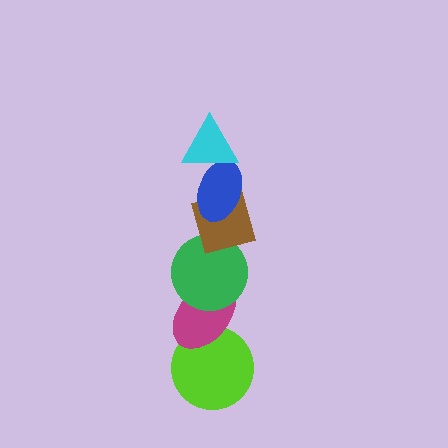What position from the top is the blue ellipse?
The blue ellipse is 2nd from the top.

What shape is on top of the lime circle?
The magenta ellipse is on top of the lime circle.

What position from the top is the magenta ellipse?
The magenta ellipse is 5th from the top.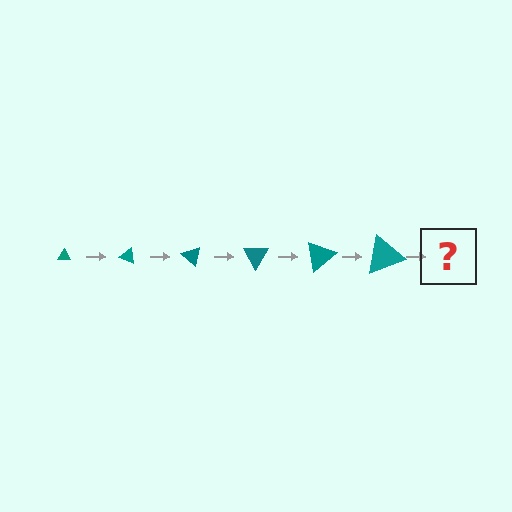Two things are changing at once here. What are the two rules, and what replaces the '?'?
The two rules are that the triangle grows larger each step and it rotates 20 degrees each step. The '?' should be a triangle, larger than the previous one and rotated 120 degrees from the start.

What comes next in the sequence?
The next element should be a triangle, larger than the previous one and rotated 120 degrees from the start.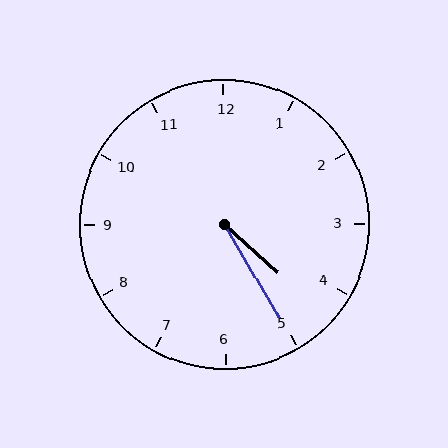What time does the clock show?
4:25.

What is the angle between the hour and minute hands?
Approximately 18 degrees.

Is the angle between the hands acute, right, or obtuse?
It is acute.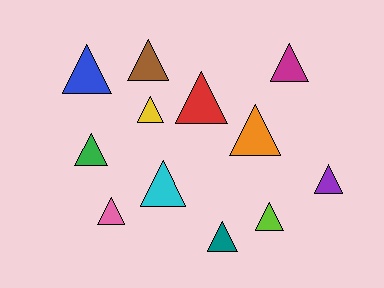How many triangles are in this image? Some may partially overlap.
There are 12 triangles.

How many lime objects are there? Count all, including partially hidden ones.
There is 1 lime object.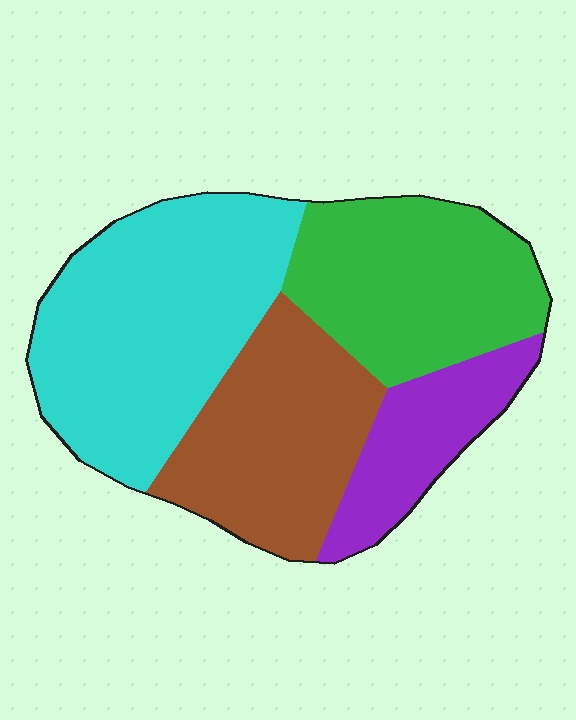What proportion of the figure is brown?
Brown takes up about one quarter (1/4) of the figure.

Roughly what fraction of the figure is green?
Green takes up between a quarter and a half of the figure.